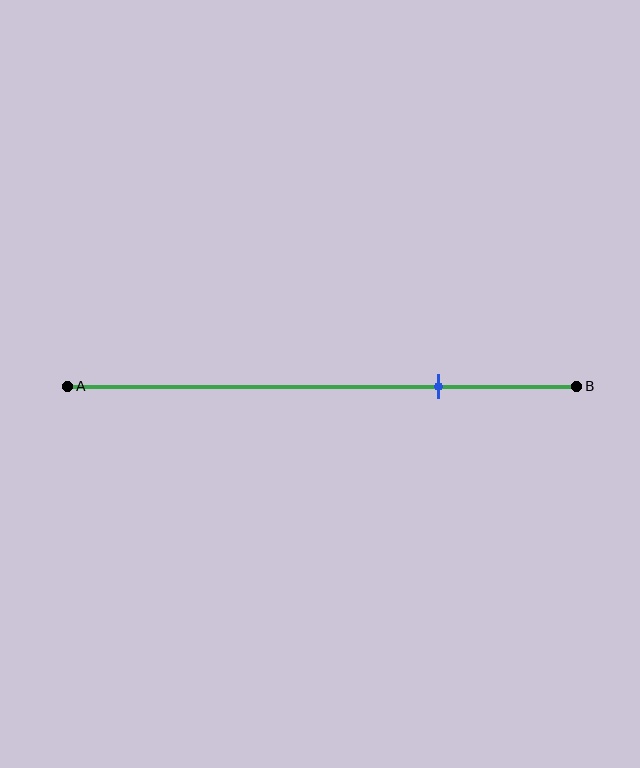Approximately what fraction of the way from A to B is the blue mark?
The blue mark is approximately 75% of the way from A to B.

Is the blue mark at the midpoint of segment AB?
No, the mark is at about 75% from A, not at the 50% midpoint.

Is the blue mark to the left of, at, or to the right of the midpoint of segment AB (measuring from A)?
The blue mark is to the right of the midpoint of segment AB.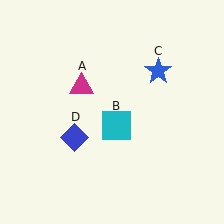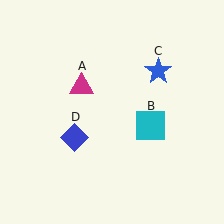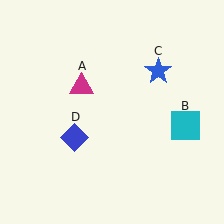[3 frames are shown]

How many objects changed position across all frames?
1 object changed position: cyan square (object B).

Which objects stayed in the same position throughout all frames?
Magenta triangle (object A) and blue star (object C) and blue diamond (object D) remained stationary.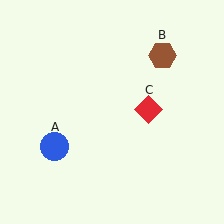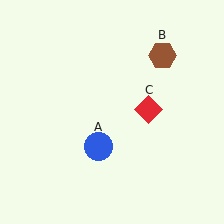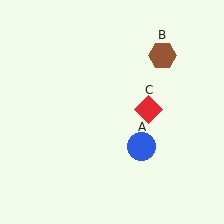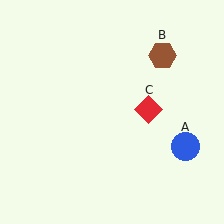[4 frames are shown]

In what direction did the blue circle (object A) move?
The blue circle (object A) moved right.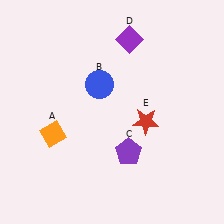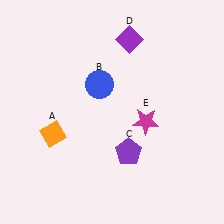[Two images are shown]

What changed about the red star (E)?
In Image 1, E is red. In Image 2, it changed to magenta.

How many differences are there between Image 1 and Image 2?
There is 1 difference between the two images.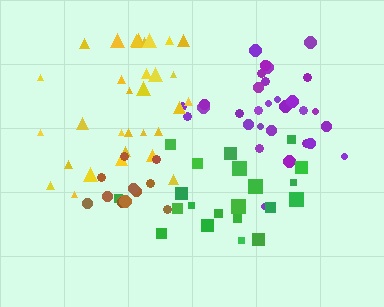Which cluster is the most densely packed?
Purple.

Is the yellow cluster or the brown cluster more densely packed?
Brown.